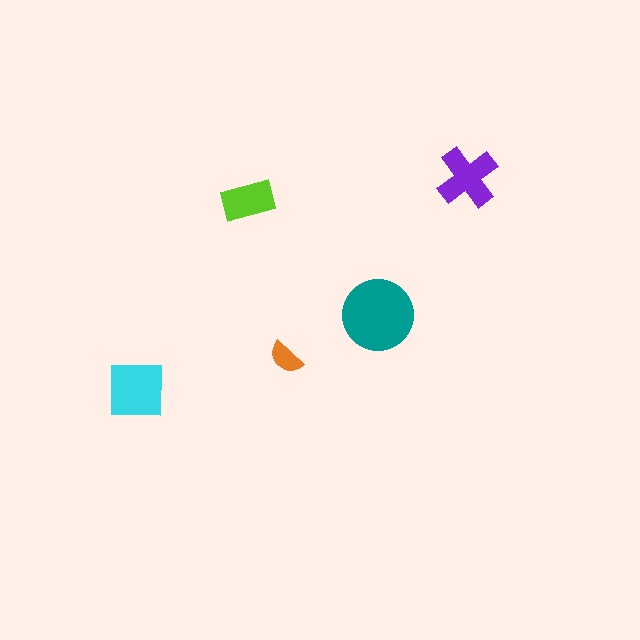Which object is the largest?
The teal circle.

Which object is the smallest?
The orange semicircle.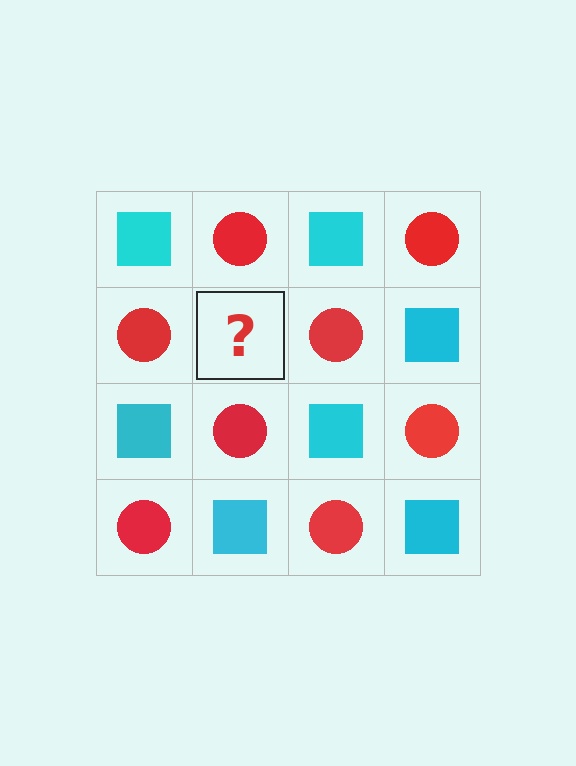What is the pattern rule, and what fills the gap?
The rule is that it alternates cyan square and red circle in a checkerboard pattern. The gap should be filled with a cyan square.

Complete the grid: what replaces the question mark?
The question mark should be replaced with a cyan square.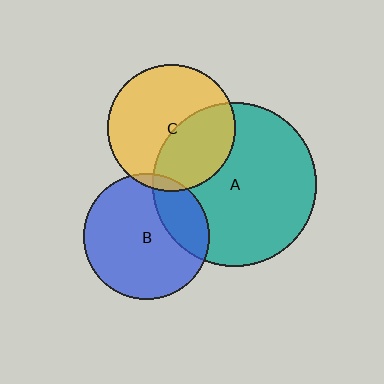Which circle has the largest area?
Circle A (teal).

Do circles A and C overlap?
Yes.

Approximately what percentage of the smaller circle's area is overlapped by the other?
Approximately 40%.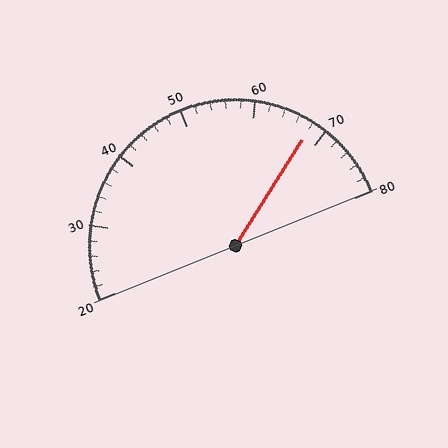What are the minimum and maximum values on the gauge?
The gauge ranges from 20 to 80.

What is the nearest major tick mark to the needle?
The nearest major tick mark is 70.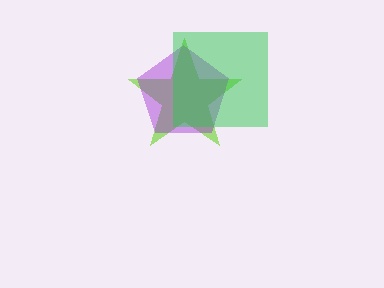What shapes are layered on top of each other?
The layered shapes are: a lime star, a purple pentagon, a green square.